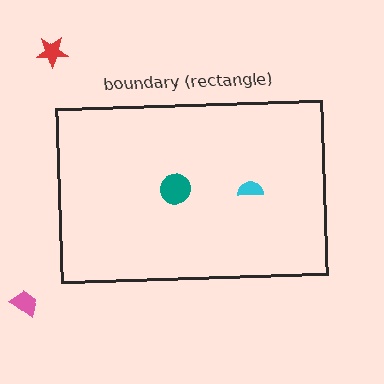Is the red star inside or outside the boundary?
Outside.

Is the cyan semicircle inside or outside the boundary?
Inside.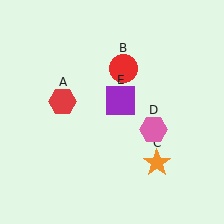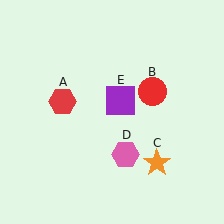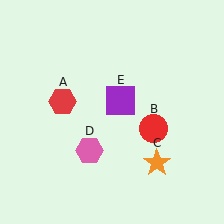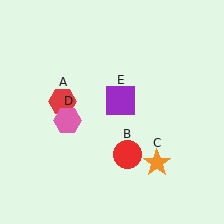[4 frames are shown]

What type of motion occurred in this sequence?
The red circle (object B), pink hexagon (object D) rotated clockwise around the center of the scene.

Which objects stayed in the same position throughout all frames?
Red hexagon (object A) and orange star (object C) and purple square (object E) remained stationary.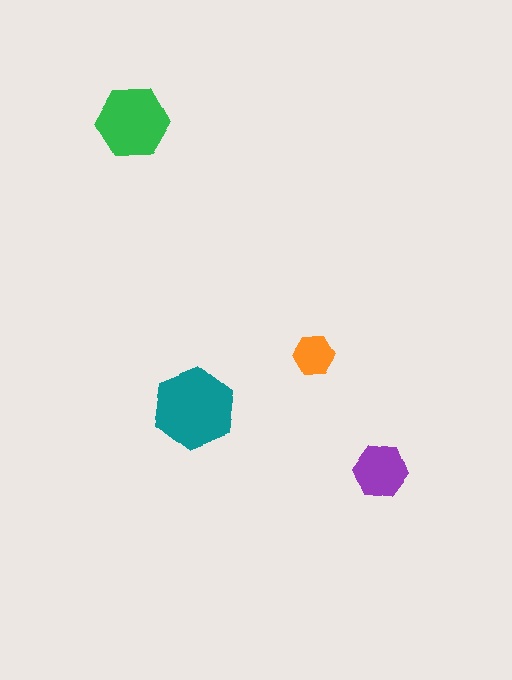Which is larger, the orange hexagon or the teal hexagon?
The teal one.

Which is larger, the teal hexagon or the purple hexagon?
The teal one.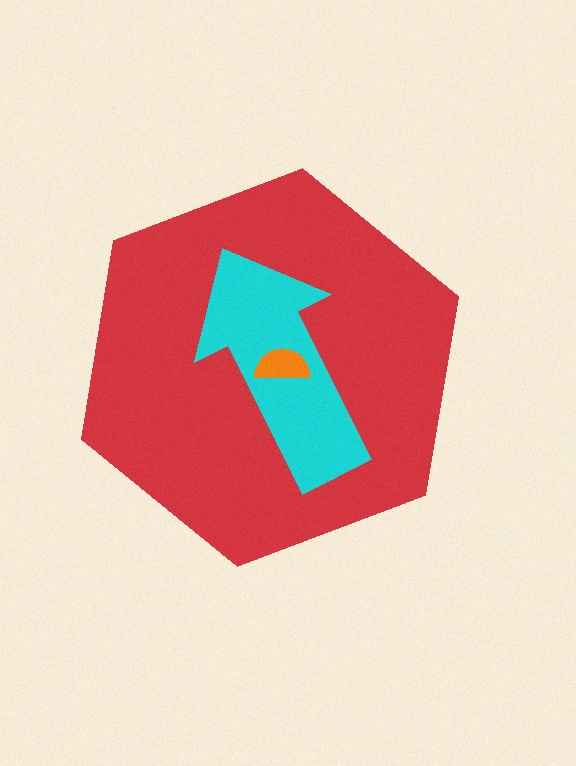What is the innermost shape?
The orange semicircle.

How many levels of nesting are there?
3.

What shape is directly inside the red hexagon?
The cyan arrow.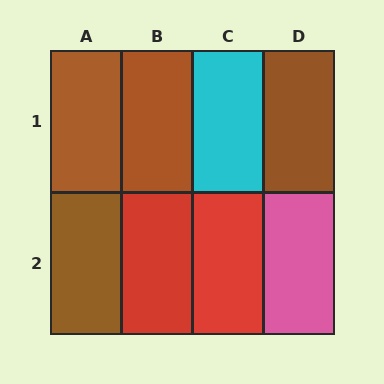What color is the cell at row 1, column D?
Brown.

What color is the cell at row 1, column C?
Cyan.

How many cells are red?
2 cells are red.